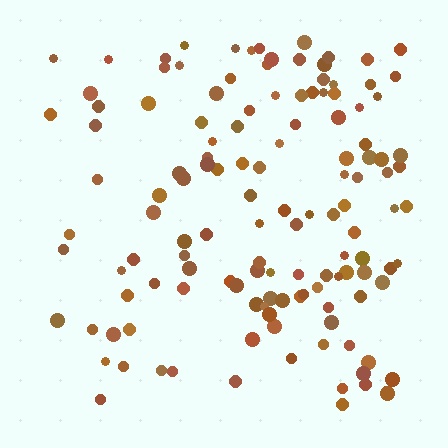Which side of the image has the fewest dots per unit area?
The left.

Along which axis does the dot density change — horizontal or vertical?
Horizontal.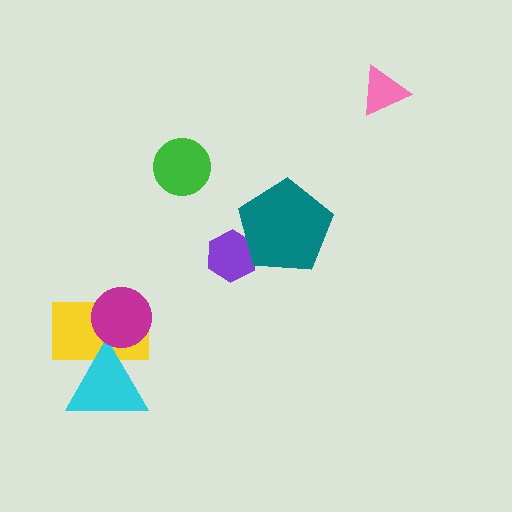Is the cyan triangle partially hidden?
Yes, it is partially covered by another shape.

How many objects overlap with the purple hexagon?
1 object overlaps with the purple hexagon.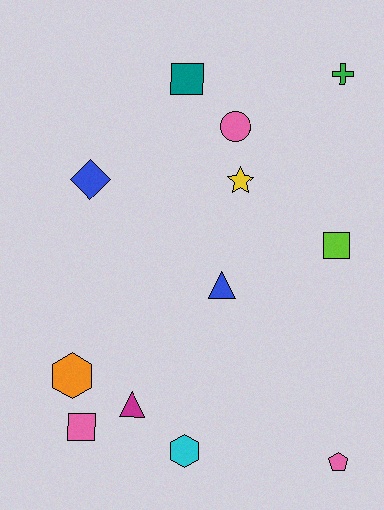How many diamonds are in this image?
There is 1 diamond.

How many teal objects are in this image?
There is 1 teal object.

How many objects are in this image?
There are 12 objects.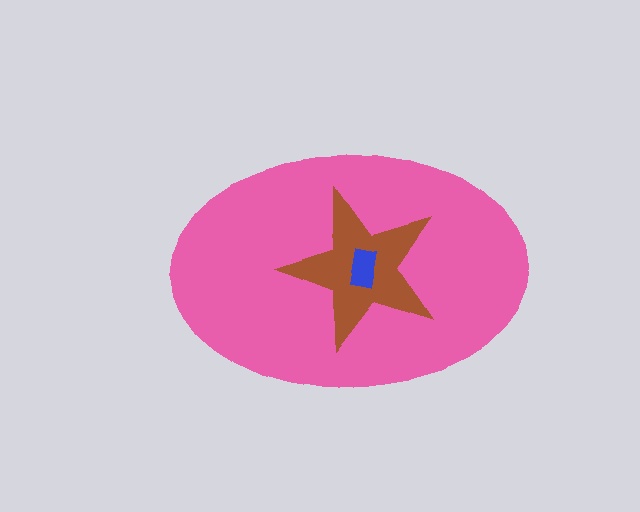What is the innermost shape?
The blue rectangle.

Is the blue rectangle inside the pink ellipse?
Yes.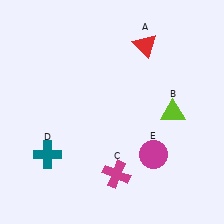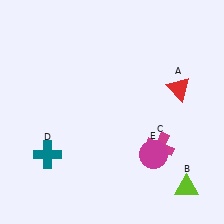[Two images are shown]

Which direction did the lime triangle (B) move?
The lime triangle (B) moved down.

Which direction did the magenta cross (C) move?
The magenta cross (C) moved right.